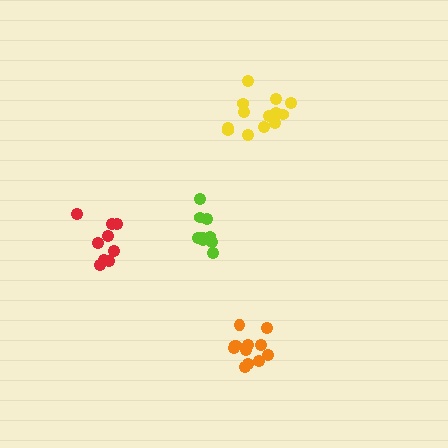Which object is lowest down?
The orange cluster is bottommost.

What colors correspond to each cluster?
The clusters are colored: orange, lime, red, yellow.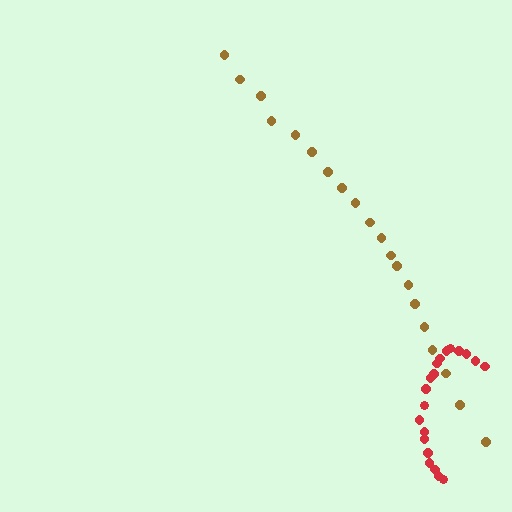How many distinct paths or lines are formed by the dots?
There are 2 distinct paths.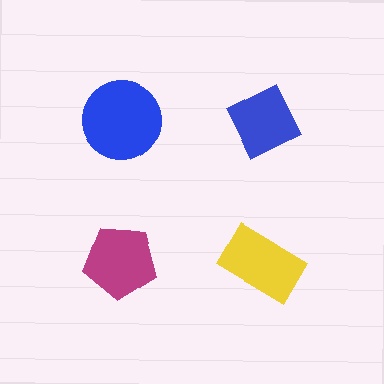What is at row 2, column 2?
A yellow rectangle.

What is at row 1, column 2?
A blue diamond.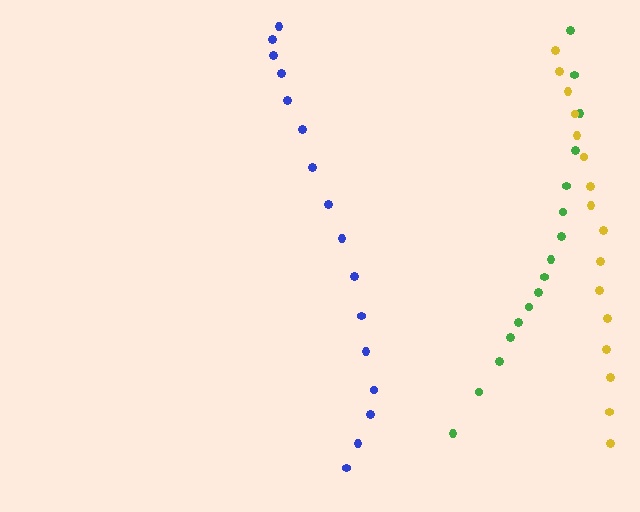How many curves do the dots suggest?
There are 3 distinct paths.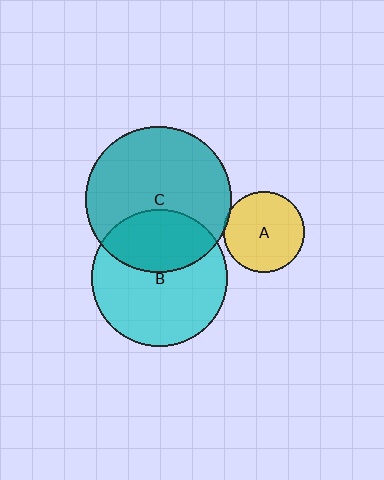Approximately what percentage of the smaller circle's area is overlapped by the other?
Approximately 5%.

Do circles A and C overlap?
Yes.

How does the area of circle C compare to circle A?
Approximately 3.3 times.